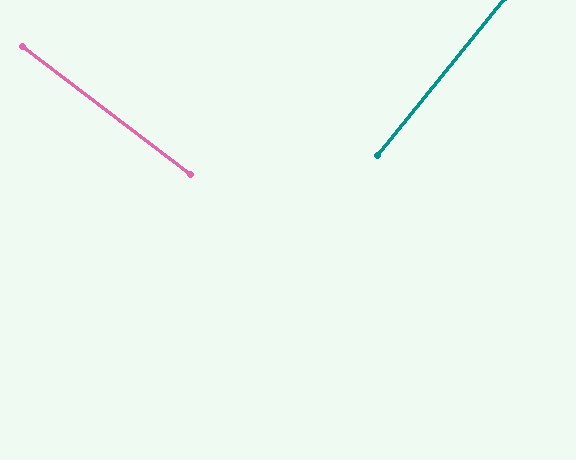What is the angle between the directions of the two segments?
Approximately 89 degrees.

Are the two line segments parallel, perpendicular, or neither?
Perpendicular — they meet at approximately 89°.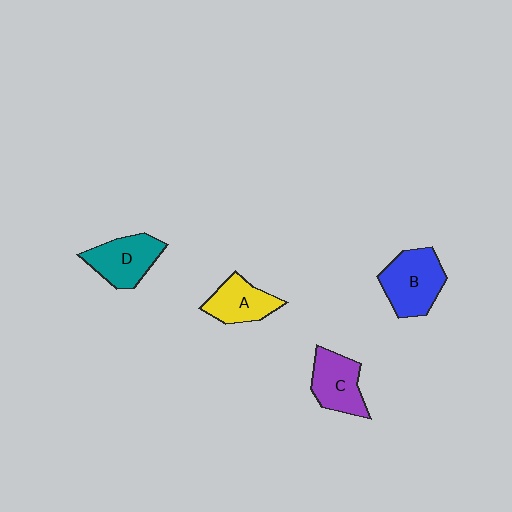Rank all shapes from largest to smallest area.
From largest to smallest: B (blue), D (teal), C (purple), A (yellow).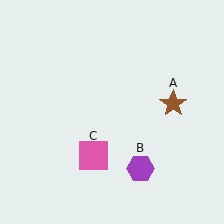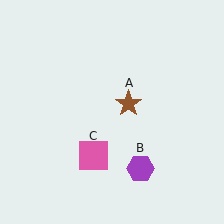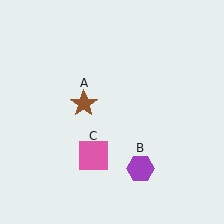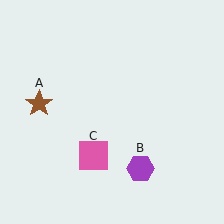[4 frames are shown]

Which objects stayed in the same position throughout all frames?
Purple hexagon (object B) and pink square (object C) remained stationary.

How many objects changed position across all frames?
1 object changed position: brown star (object A).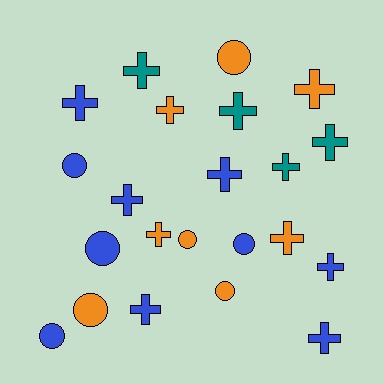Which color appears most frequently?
Blue, with 10 objects.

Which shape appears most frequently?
Cross, with 14 objects.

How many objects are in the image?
There are 22 objects.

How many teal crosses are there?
There are 4 teal crosses.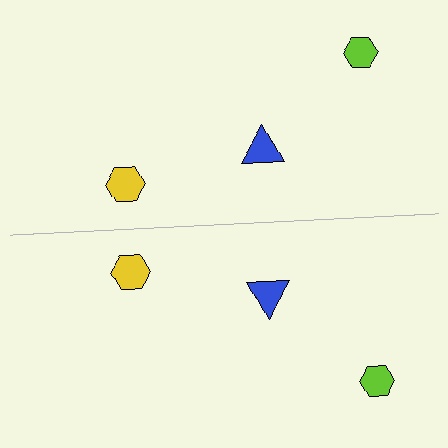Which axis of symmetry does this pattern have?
The pattern has a horizontal axis of symmetry running through the center of the image.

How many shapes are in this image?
There are 6 shapes in this image.